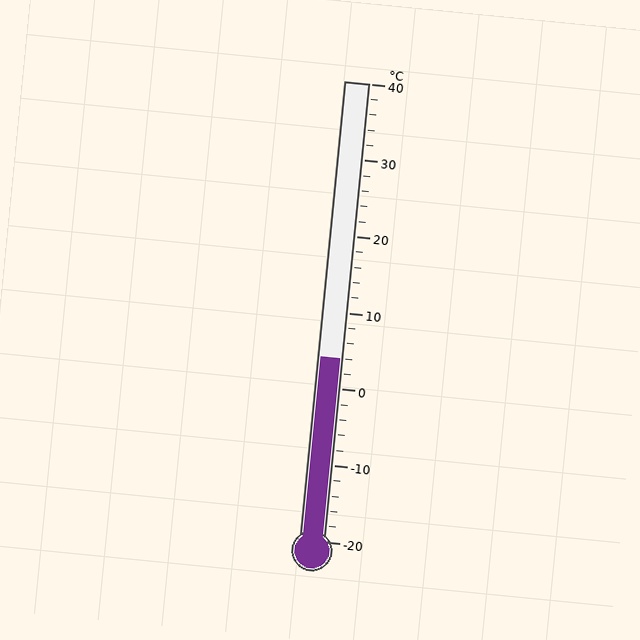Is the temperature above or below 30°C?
The temperature is below 30°C.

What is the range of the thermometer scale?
The thermometer scale ranges from -20°C to 40°C.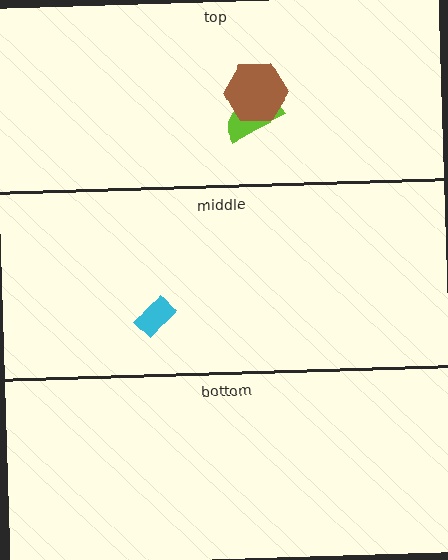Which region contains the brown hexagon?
The top region.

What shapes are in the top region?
The lime semicircle, the brown hexagon.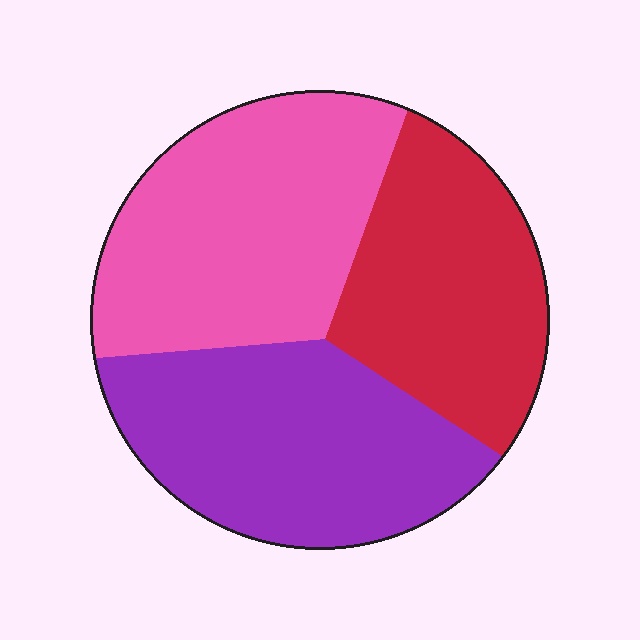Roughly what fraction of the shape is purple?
Purple covers 35% of the shape.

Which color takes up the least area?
Red, at roughly 30%.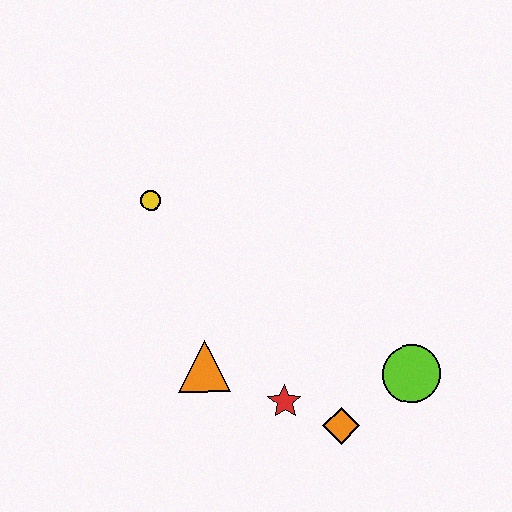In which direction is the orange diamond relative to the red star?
The orange diamond is to the right of the red star.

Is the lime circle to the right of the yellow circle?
Yes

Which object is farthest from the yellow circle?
The lime circle is farthest from the yellow circle.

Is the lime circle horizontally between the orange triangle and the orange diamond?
No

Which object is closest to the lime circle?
The orange diamond is closest to the lime circle.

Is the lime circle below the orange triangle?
Yes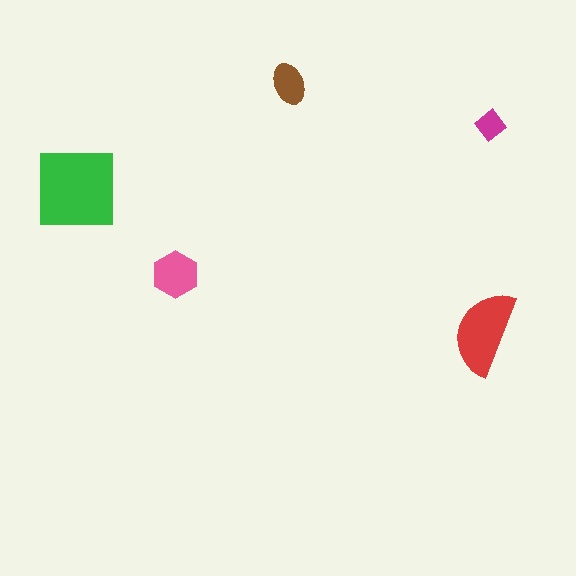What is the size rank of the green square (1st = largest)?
1st.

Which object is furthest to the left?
The green square is leftmost.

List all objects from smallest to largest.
The magenta diamond, the brown ellipse, the pink hexagon, the red semicircle, the green square.